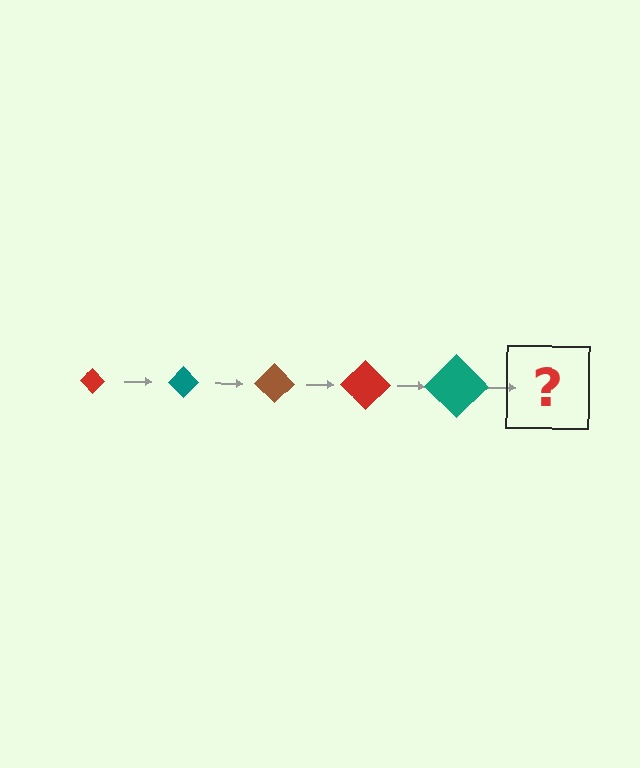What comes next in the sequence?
The next element should be a brown diamond, larger than the previous one.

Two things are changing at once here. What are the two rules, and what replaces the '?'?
The two rules are that the diamond grows larger each step and the color cycles through red, teal, and brown. The '?' should be a brown diamond, larger than the previous one.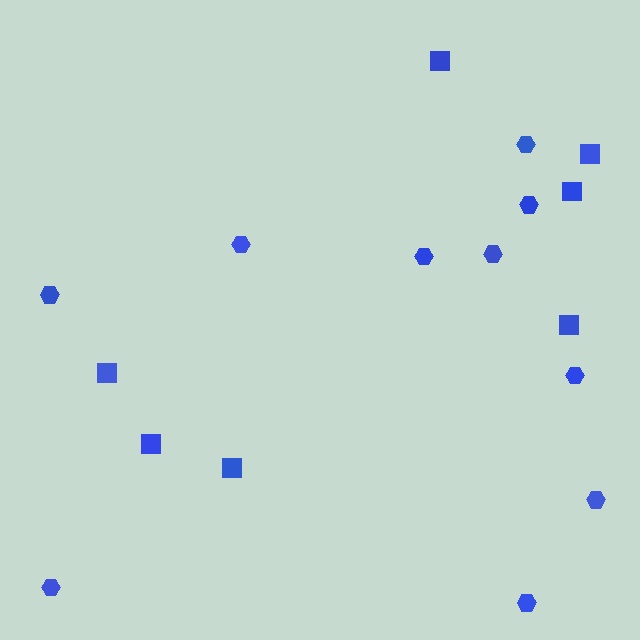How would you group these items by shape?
There are 2 groups: one group of hexagons (10) and one group of squares (7).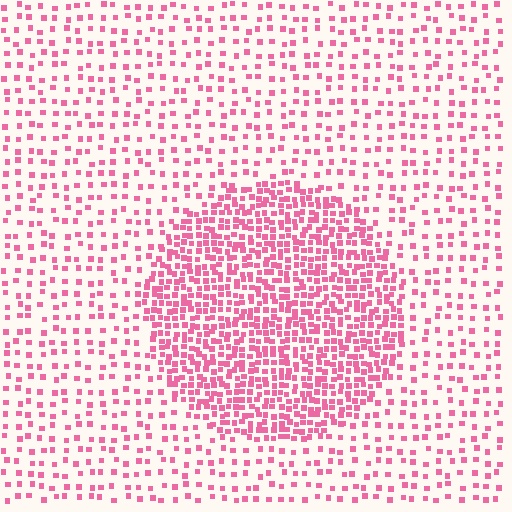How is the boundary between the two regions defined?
The boundary is defined by a change in element density (approximately 2.6x ratio). All elements are the same color, size, and shape.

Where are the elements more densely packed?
The elements are more densely packed inside the circle boundary.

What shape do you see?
I see a circle.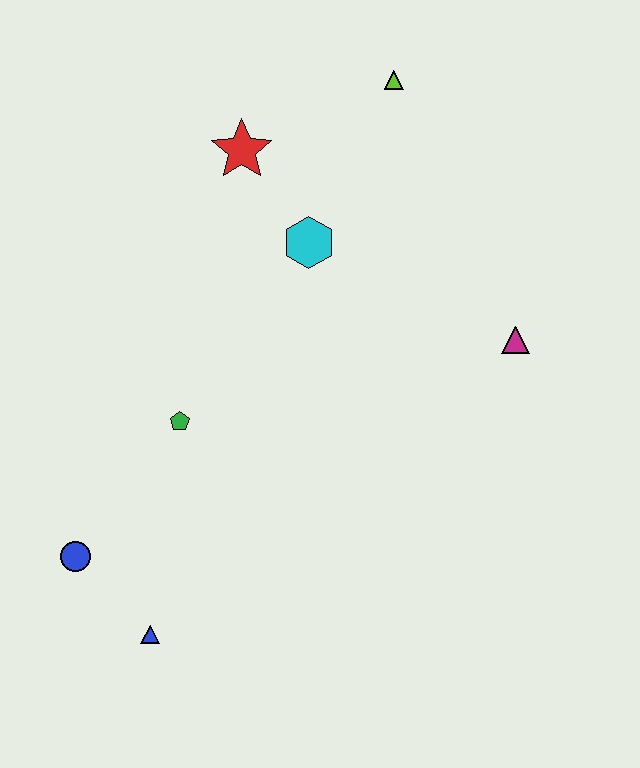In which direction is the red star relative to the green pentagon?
The red star is above the green pentagon.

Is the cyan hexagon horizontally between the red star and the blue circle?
No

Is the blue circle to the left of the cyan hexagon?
Yes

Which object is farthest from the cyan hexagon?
The blue triangle is farthest from the cyan hexagon.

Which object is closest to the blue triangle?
The blue circle is closest to the blue triangle.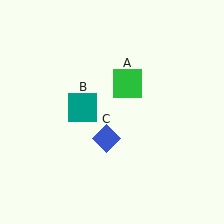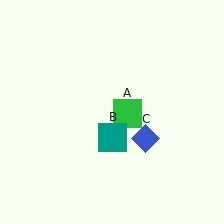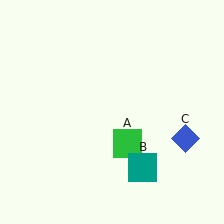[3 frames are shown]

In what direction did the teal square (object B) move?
The teal square (object B) moved down and to the right.